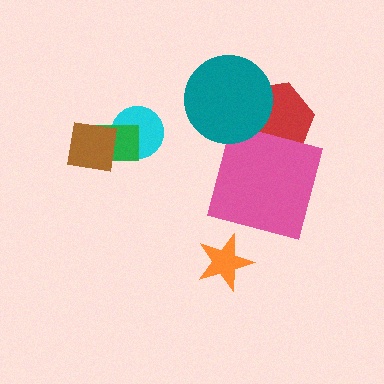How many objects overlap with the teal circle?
1 object overlaps with the teal circle.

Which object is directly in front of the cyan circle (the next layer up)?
The green rectangle is directly in front of the cyan circle.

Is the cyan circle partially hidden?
Yes, it is partially covered by another shape.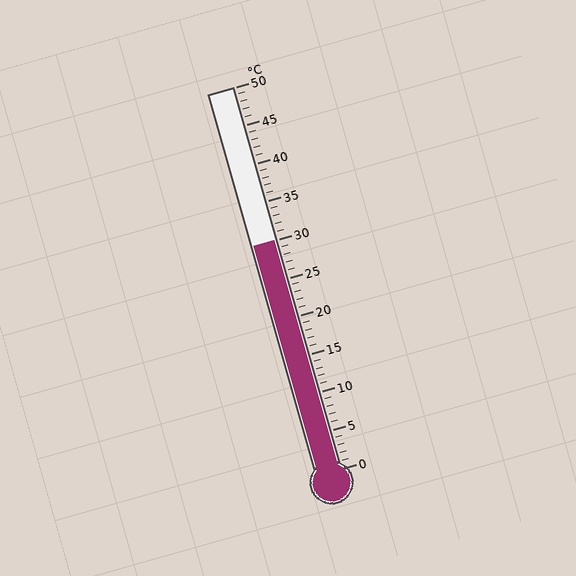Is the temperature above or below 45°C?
The temperature is below 45°C.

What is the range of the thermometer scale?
The thermometer scale ranges from 0°C to 50°C.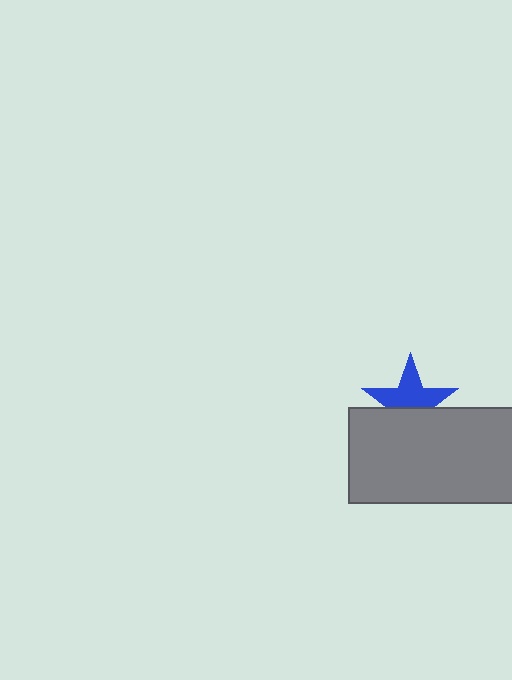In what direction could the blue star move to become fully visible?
The blue star could move up. That would shift it out from behind the gray rectangle entirely.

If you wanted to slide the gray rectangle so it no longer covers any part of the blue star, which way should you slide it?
Slide it down — that is the most direct way to separate the two shapes.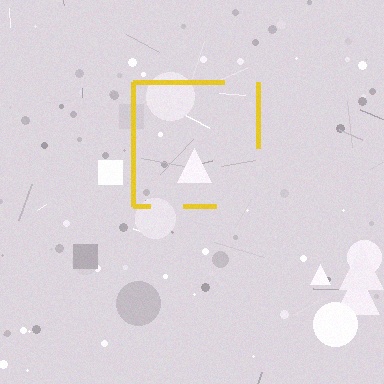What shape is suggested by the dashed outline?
The dashed outline suggests a square.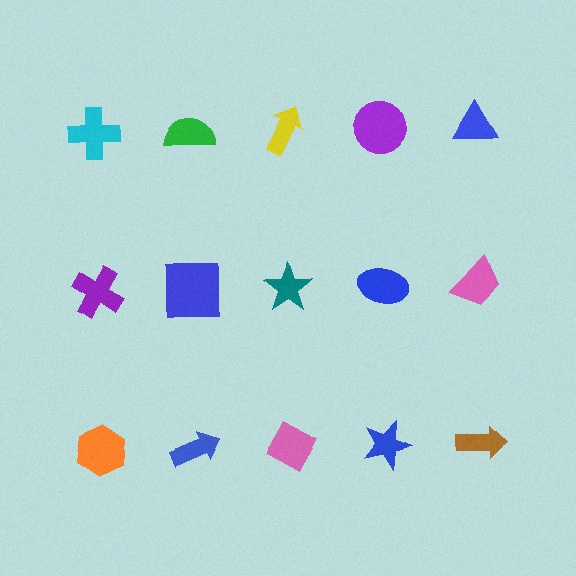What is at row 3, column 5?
A brown arrow.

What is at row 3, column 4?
A blue star.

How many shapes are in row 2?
5 shapes.